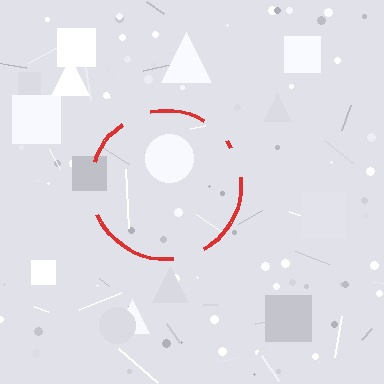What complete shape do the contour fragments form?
The contour fragments form a circle.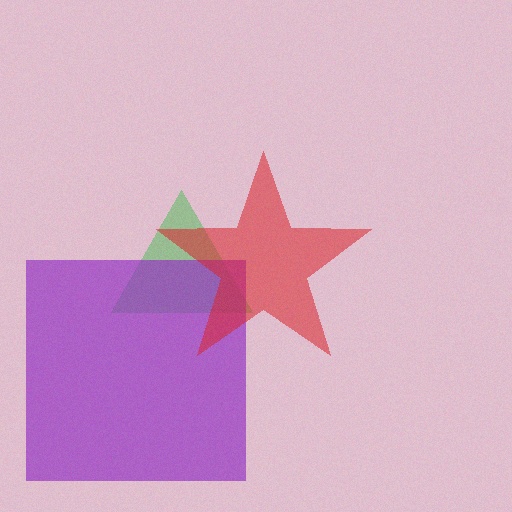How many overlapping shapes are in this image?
There are 3 overlapping shapes in the image.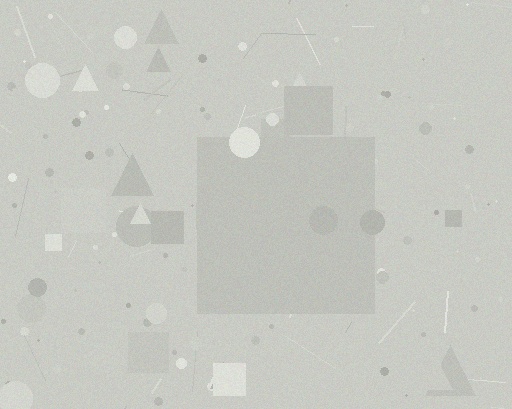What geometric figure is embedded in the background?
A square is embedded in the background.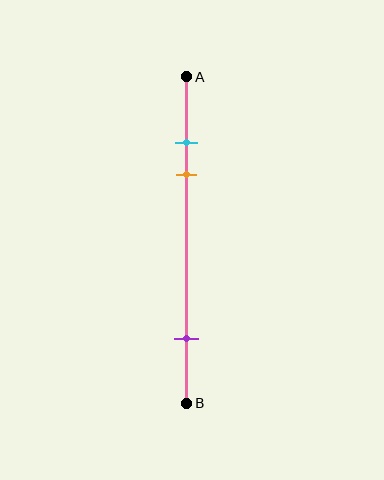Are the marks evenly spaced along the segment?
No, the marks are not evenly spaced.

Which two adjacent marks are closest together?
The cyan and orange marks are the closest adjacent pair.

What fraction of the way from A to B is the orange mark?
The orange mark is approximately 30% (0.3) of the way from A to B.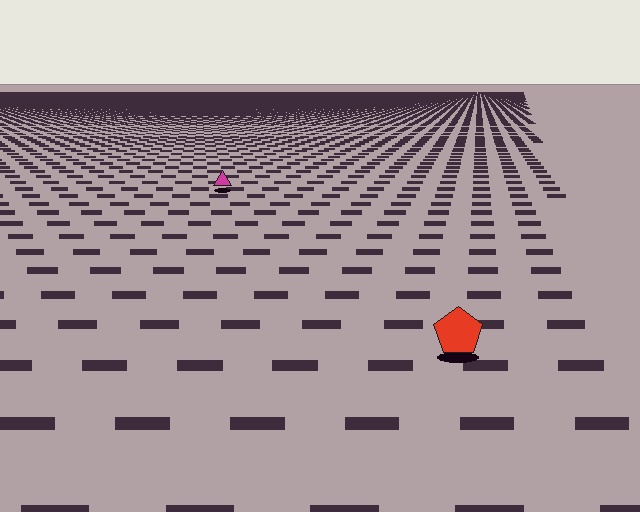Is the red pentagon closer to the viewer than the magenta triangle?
Yes. The red pentagon is closer — you can tell from the texture gradient: the ground texture is coarser near it.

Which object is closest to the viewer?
The red pentagon is closest. The texture marks near it are larger and more spread out.